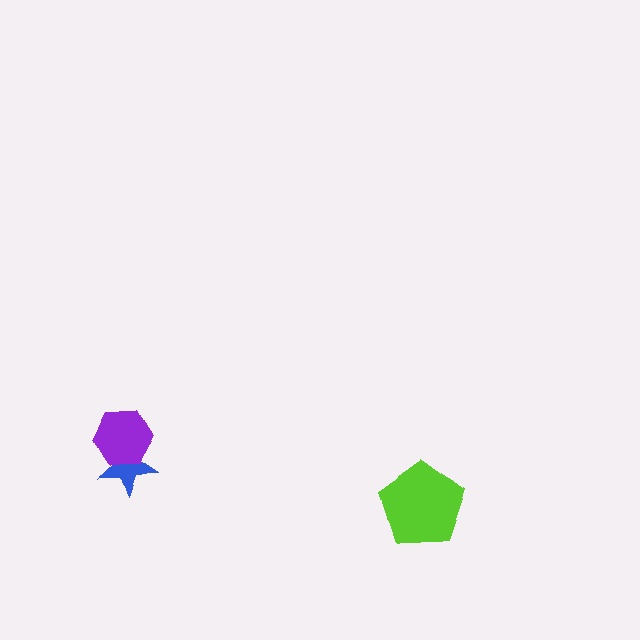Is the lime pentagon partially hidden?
No, no other shape covers it.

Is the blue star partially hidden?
Yes, it is partially covered by another shape.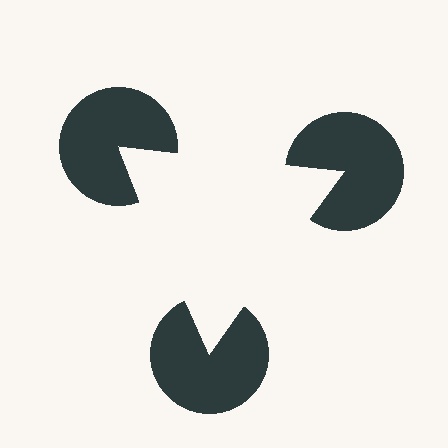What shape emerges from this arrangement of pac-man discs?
An illusory triangle — its edges are inferred from the aligned wedge cuts in the pac-man discs, not physically drawn.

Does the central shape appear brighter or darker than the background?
It typically appears slightly brighter than the background, even though no actual brightness change is drawn.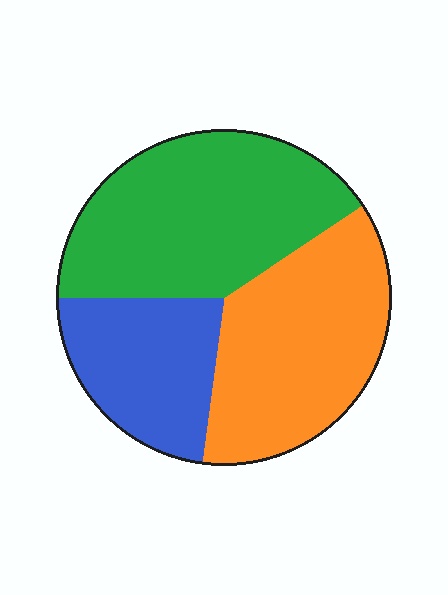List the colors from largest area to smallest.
From largest to smallest: green, orange, blue.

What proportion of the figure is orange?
Orange covers roughly 35% of the figure.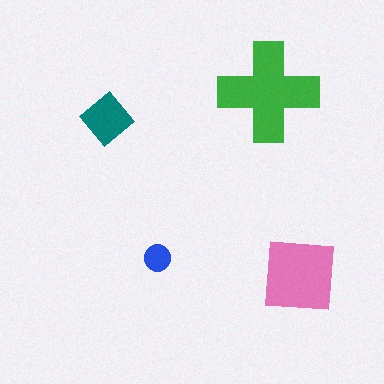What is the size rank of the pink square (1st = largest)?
2nd.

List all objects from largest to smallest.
The green cross, the pink square, the teal diamond, the blue circle.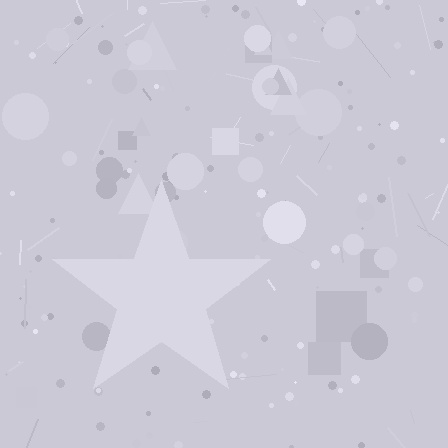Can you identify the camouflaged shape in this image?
The camouflaged shape is a star.